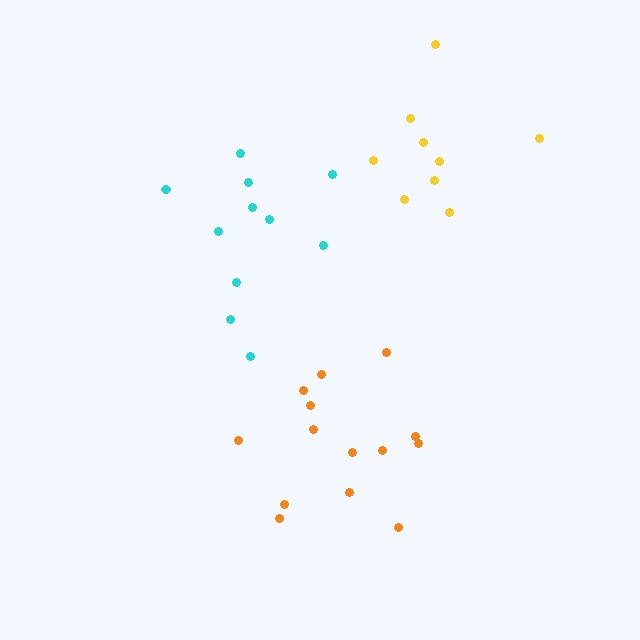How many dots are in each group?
Group 1: 14 dots, Group 2: 9 dots, Group 3: 11 dots (34 total).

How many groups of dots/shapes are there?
There are 3 groups.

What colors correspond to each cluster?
The clusters are colored: orange, yellow, cyan.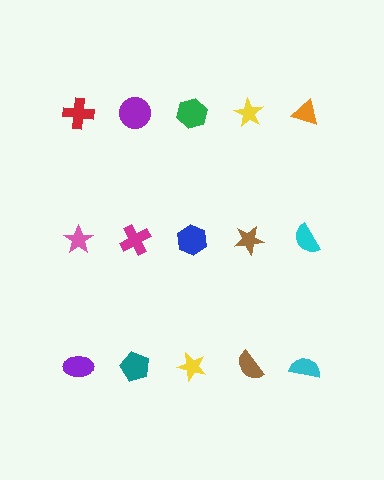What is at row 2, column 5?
A cyan semicircle.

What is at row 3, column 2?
A teal pentagon.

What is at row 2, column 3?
A blue hexagon.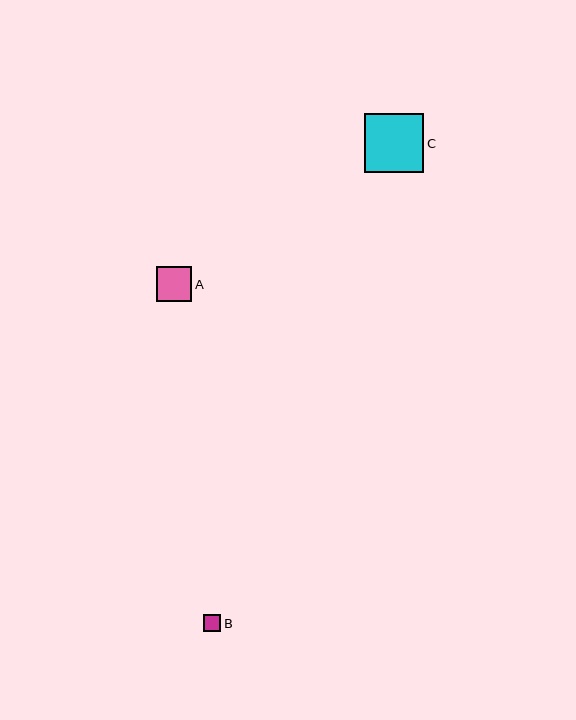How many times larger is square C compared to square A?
Square C is approximately 1.7 times the size of square A.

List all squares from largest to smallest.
From largest to smallest: C, A, B.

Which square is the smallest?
Square B is the smallest with a size of approximately 17 pixels.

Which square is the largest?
Square C is the largest with a size of approximately 59 pixels.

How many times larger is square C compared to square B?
Square C is approximately 3.5 times the size of square B.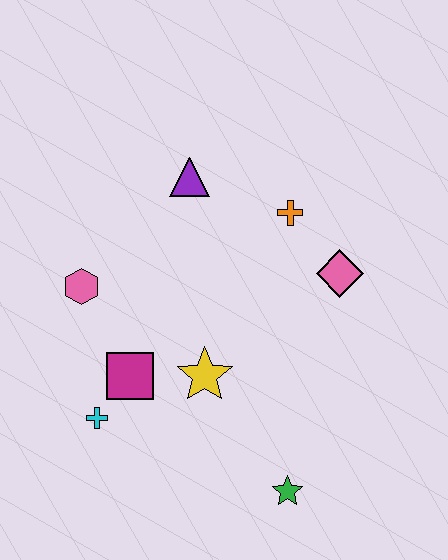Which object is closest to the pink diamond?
The orange cross is closest to the pink diamond.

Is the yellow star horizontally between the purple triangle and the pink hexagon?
No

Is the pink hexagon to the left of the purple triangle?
Yes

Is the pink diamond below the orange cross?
Yes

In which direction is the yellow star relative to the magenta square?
The yellow star is to the right of the magenta square.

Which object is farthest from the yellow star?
The purple triangle is farthest from the yellow star.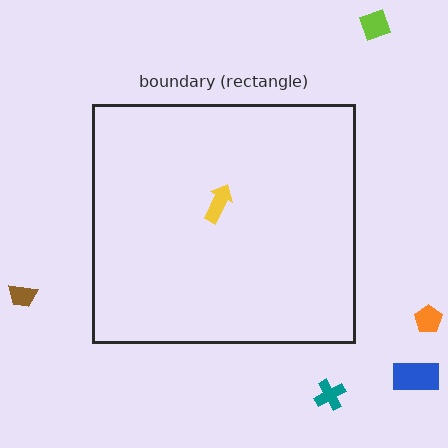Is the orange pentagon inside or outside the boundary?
Outside.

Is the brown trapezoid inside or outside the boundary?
Outside.